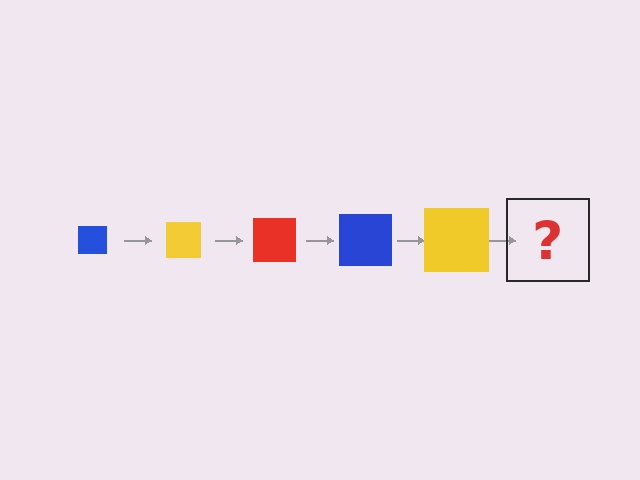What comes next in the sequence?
The next element should be a red square, larger than the previous one.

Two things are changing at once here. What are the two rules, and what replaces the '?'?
The two rules are that the square grows larger each step and the color cycles through blue, yellow, and red. The '?' should be a red square, larger than the previous one.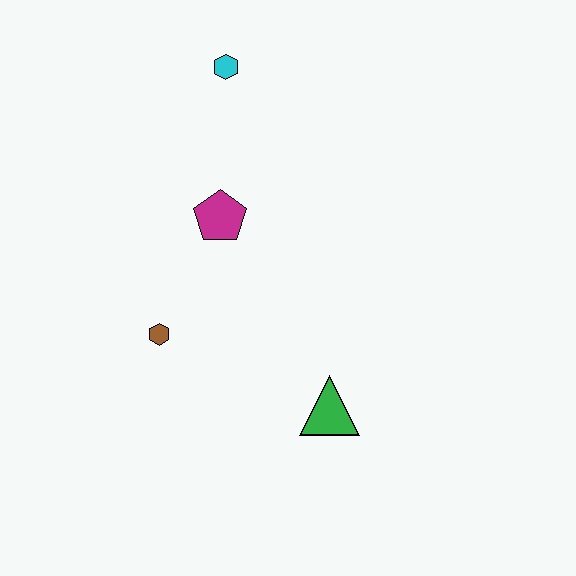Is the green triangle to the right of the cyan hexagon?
Yes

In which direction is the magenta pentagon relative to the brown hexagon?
The magenta pentagon is above the brown hexagon.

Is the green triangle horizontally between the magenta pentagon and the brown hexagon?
No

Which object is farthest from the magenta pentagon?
The green triangle is farthest from the magenta pentagon.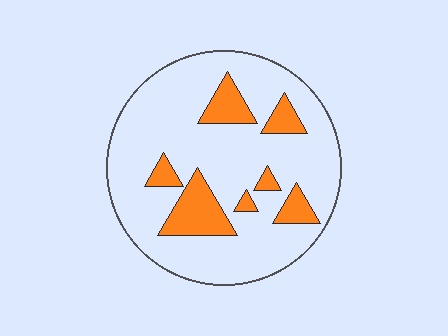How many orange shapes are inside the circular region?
7.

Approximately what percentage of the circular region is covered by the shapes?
Approximately 20%.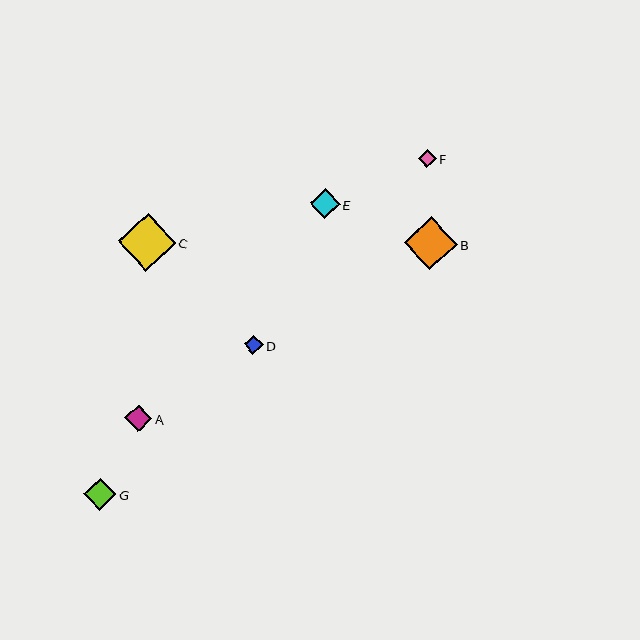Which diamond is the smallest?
Diamond F is the smallest with a size of approximately 18 pixels.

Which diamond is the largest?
Diamond C is the largest with a size of approximately 58 pixels.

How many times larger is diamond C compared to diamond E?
Diamond C is approximately 2.0 times the size of diamond E.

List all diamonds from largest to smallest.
From largest to smallest: C, B, G, E, A, D, F.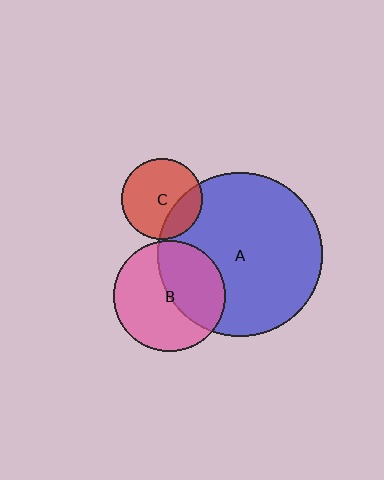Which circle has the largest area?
Circle A (blue).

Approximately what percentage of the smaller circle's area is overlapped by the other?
Approximately 45%.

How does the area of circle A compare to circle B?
Approximately 2.2 times.